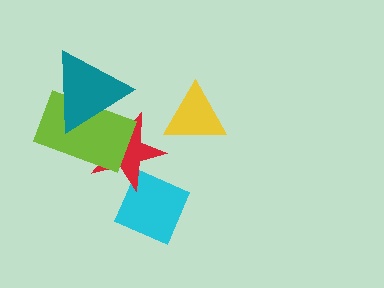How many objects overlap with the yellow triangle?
0 objects overlap with the yellow triangle.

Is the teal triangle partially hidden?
No, no other shape covers it.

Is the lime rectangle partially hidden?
Yes, it is partially covered by another shape.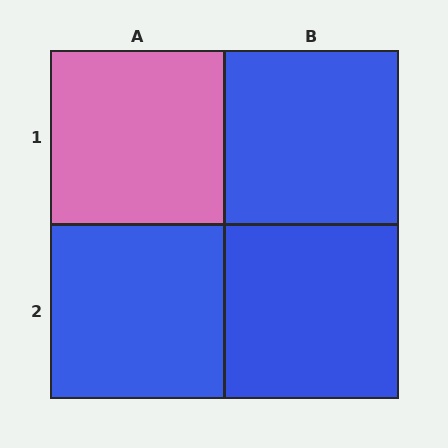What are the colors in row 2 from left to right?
Blue, blue.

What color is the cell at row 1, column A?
Pink.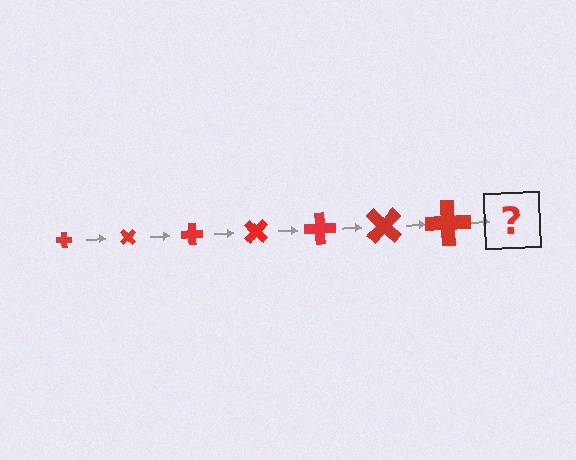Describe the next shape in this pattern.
It should be a cross, larger than the previous one and rotated 315 degrees from the start.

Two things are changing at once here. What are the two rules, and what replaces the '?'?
The two rules are that the cross grows larger each step and it rotates 45 degrees each step. The '?' should be a cross, larger than the previous one and rotated 315 degrees from the start.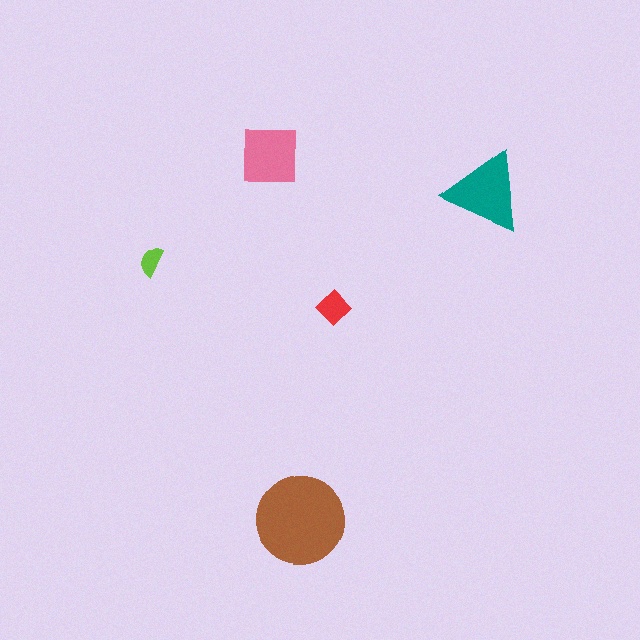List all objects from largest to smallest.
The brown circle, the teal triangle, the pink square, the red diamond, the lime semicircle.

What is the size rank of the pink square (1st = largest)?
3rd.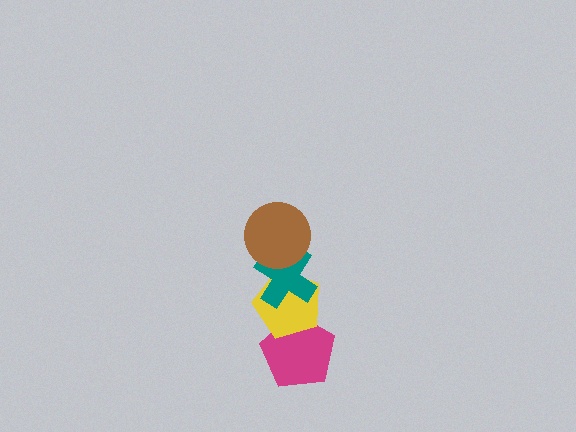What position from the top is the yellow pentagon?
The yellow pentagon is 3rd from the top.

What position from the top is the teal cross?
The teal cross is 2nd from the top.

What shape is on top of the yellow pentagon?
The teal cross is on top of the yellow pentagon.